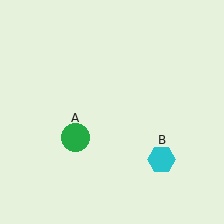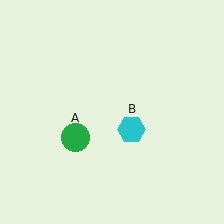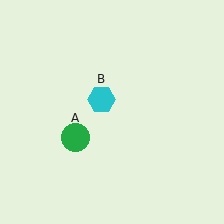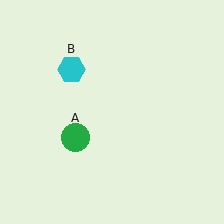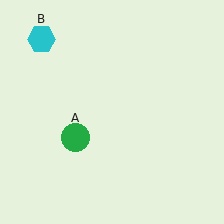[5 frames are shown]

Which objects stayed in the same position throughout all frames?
Green circle (object A) remained stationary.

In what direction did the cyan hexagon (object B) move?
The cyan hexagon (object B) moved up and to the left.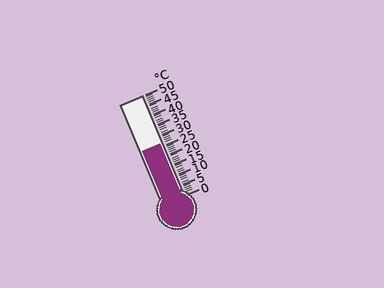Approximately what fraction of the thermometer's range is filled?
The thermometer is filled to approximately 50% of its range.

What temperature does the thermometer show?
The thermometer shows approximately 26°C.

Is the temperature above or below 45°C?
The temperature is below 45°C.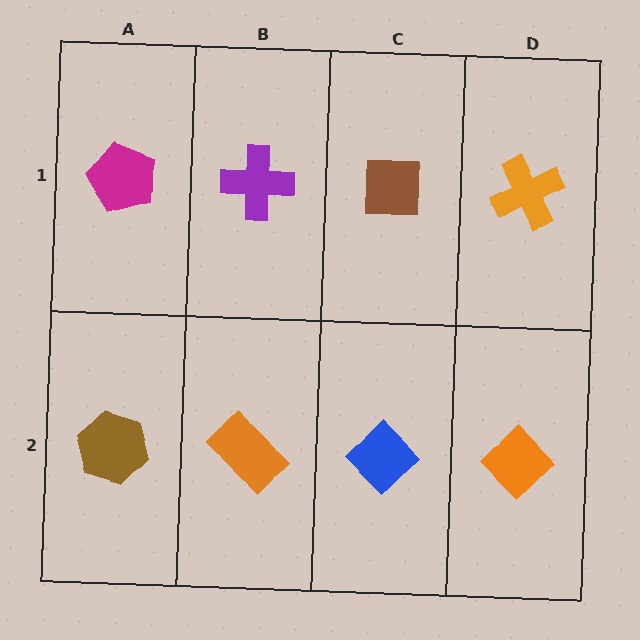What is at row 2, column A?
A brown hexagon.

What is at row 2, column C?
A blue diamond.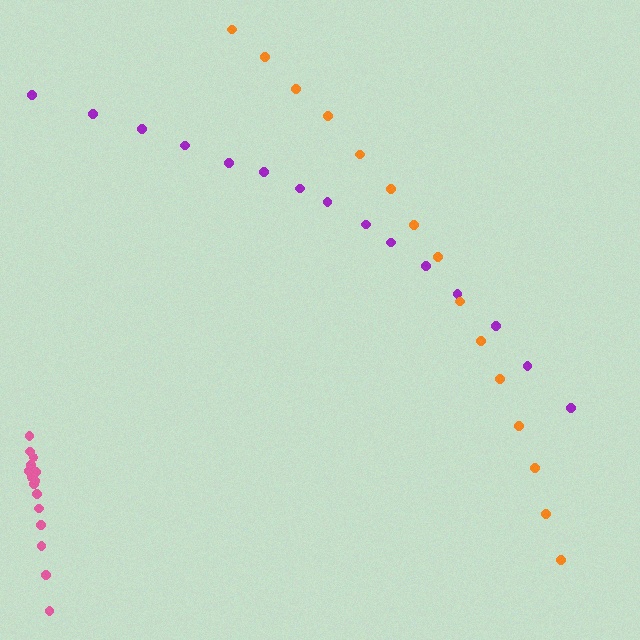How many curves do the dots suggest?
There are 3 distinct paths.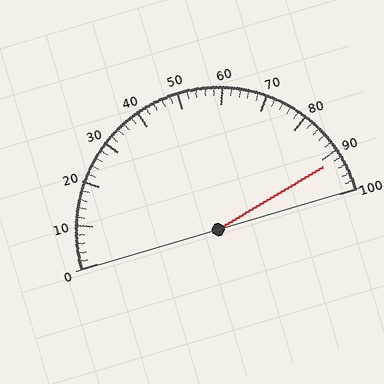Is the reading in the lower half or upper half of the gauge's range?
The reading is in the upper half of the range (0 to 100).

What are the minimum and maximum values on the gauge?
The gauge ranges from 0 to 100.